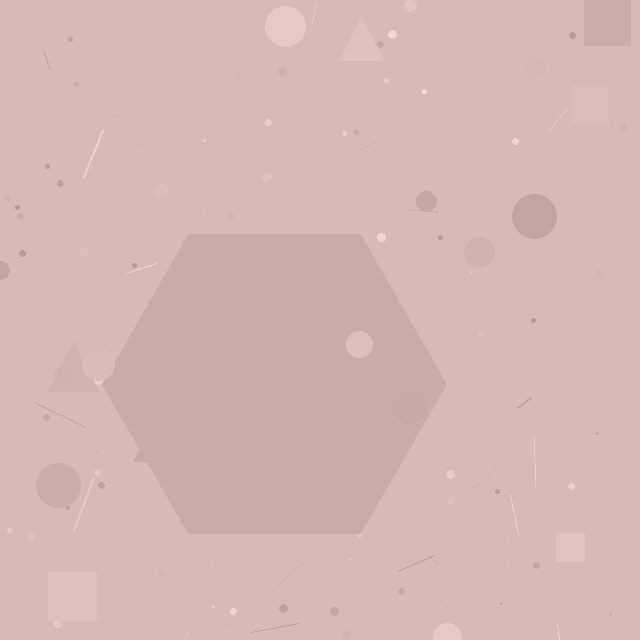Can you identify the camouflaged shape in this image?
The camouflaged shape is a hexagon.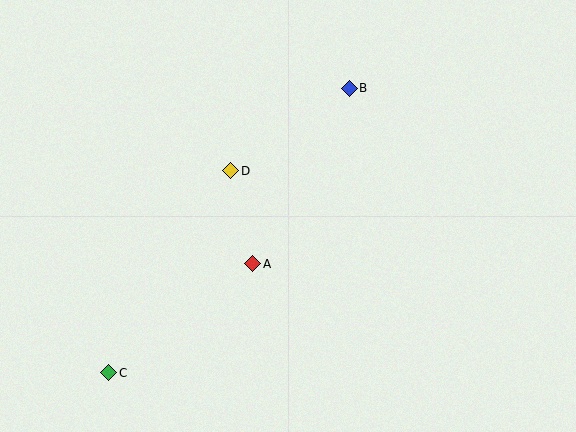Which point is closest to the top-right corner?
Point B is closest to the top-right corner.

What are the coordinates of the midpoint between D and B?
The midpoint between D and B is at (290, 130).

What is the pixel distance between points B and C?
The distance between B and C is 373 pixels.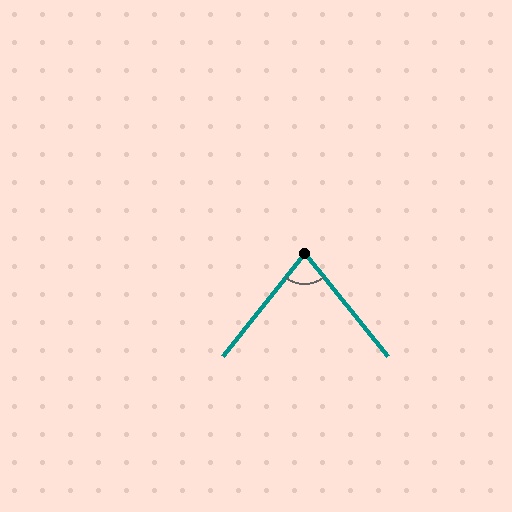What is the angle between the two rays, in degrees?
Approximately 78 degrees.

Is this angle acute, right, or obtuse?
It is acute.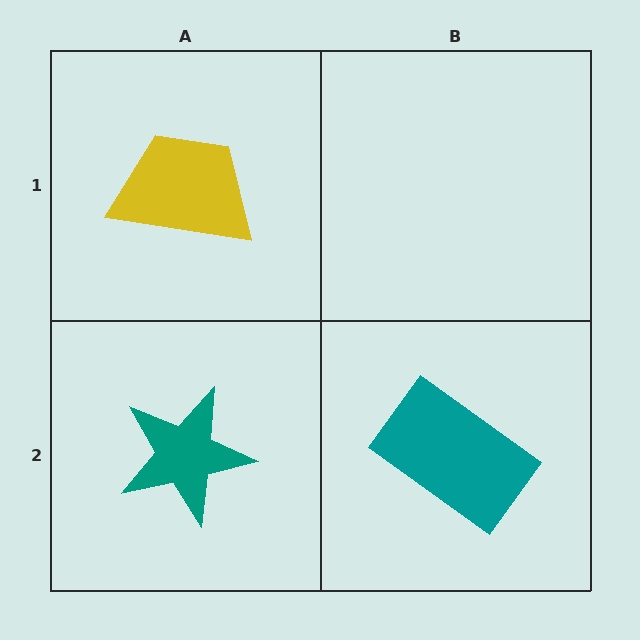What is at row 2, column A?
A teal star.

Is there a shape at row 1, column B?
No, that cell is empty.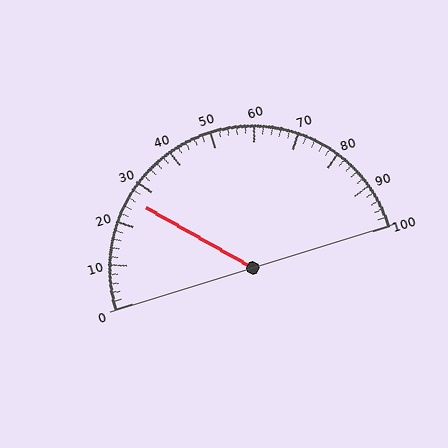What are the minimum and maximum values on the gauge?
The gauge ranges from 0 to 100.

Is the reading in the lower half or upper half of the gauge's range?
The reading is in the lower half of the range (0 to 100).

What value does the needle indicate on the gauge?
The needle indicates approximately 26.